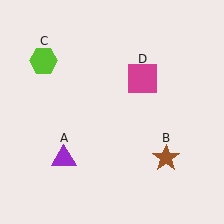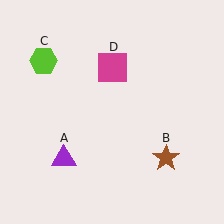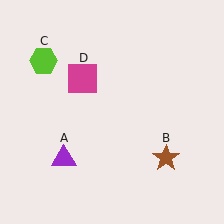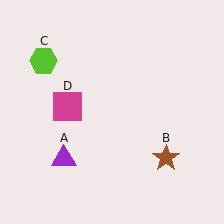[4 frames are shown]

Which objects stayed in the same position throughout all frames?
Purple triangle (object A) and brown star (object B) and lime hexagon (object C) remained stationary.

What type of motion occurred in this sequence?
The magenta square (object D) rotated counterclockwise around the center of the scene.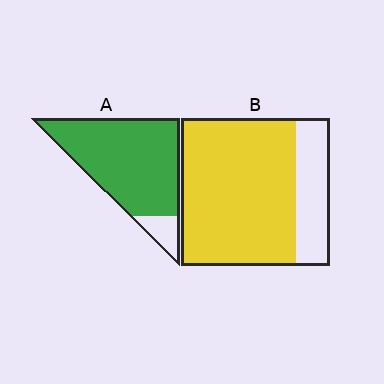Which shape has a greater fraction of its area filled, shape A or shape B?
Shape A.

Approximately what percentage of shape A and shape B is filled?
A is approximately 90% and B is approximately 75%.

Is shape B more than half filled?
Yes.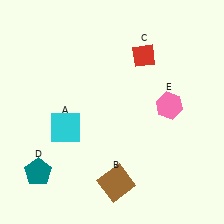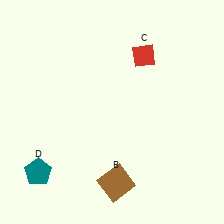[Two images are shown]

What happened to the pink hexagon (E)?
The pink hexagon (E) was removed in Image 2. It was in the top-right area of Image 1.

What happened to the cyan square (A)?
The cyan square (A) was removed in Image 2. It was in the bottom-left area of Image 1.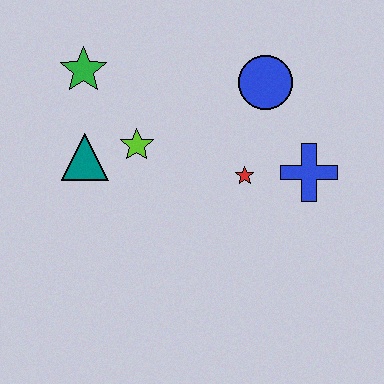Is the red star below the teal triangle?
Yes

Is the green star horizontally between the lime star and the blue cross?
No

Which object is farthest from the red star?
The green star is farthest from the red star.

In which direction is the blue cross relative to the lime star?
The blue cross is to the right of the lime star.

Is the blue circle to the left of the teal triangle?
No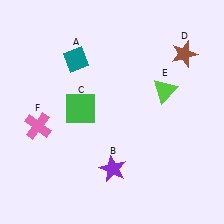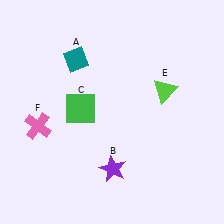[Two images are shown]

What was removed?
The brown star (D) was removed in Image 2.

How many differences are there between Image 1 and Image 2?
There is 1 difference between the two images.